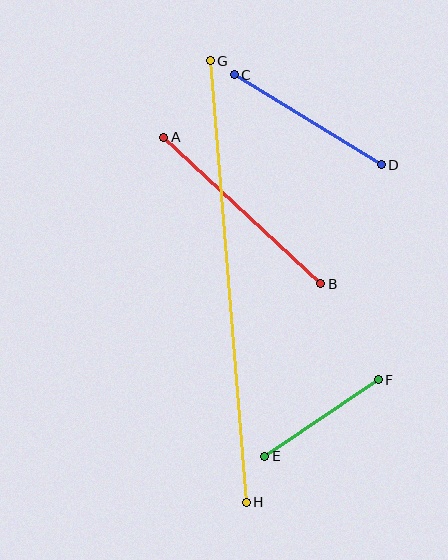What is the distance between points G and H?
The distance is approximately 443 pixels.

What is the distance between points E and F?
The distance is approximately 137 pixels.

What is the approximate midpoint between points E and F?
The midpoint is at approximately (321, 418) pixels.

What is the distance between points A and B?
The distance is approximately 215 pixels.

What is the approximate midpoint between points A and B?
The midpoint is at approximately (242, 211) pixels.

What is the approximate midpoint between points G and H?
The midpoint is at approximately (228, 282) pixels.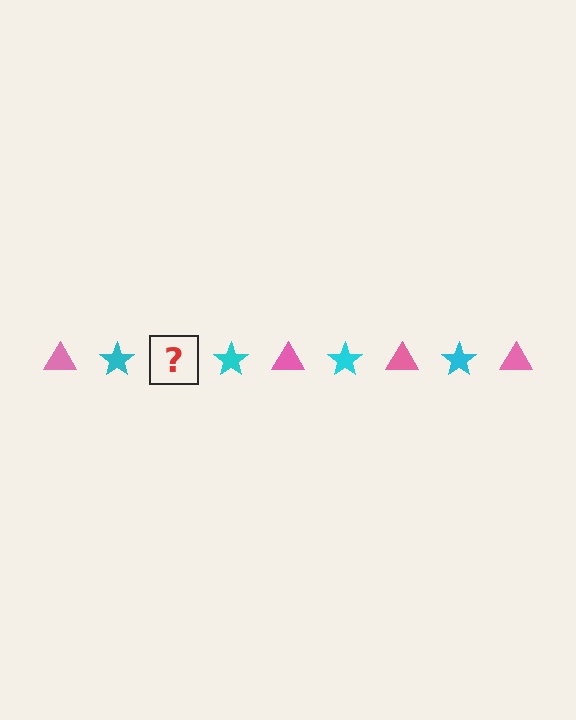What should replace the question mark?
The question mark should be replaced with a pink triangle.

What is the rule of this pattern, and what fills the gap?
The rule is that the pattern alternates between pink triangle and cyan star. The gap should be filled with a pink triangle.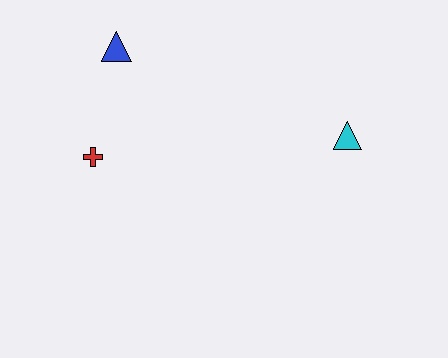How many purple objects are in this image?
There are no purple objects.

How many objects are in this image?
There are 3 objects.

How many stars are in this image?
There are no stars.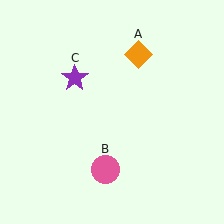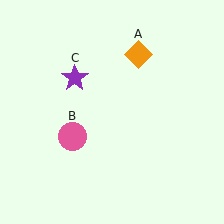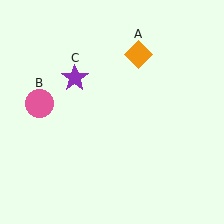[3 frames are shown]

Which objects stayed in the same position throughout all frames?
Orange diamond (object A) and purple star (object C) remained stationary.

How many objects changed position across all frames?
1 object changed position: pink circle (object B).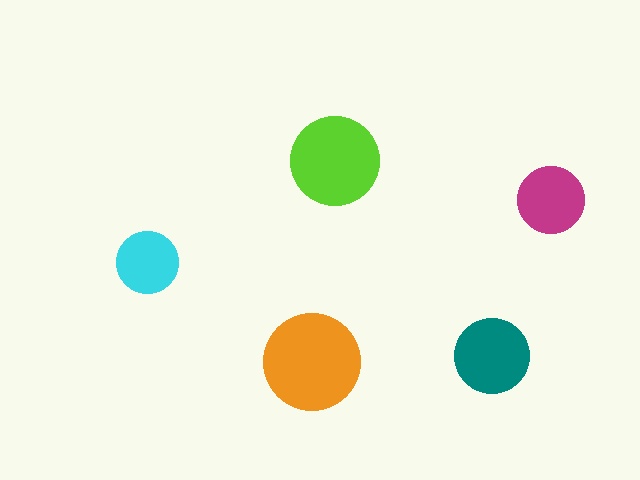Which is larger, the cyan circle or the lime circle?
The lime one.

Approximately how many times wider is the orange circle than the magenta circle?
About 1.5 times wider.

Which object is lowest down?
The orange circle is bottommost.